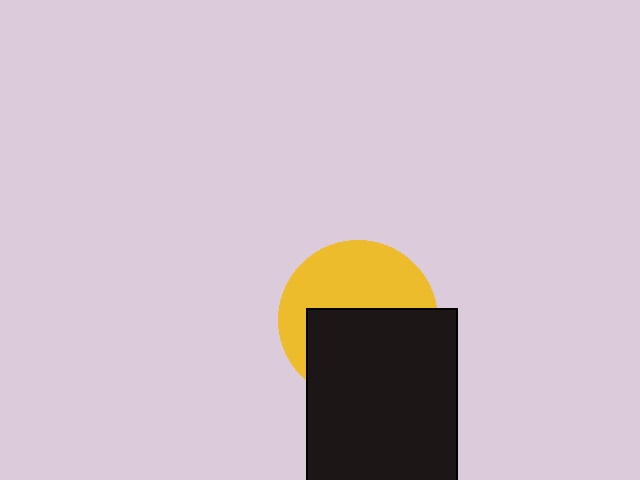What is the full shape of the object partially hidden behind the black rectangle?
The partially hidden object is a yellow circle.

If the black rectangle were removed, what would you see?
You would see the complete yellow circle.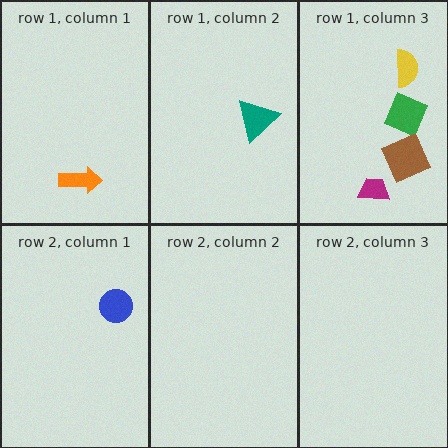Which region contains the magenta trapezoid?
The row 1, column 3 region.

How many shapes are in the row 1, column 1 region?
1.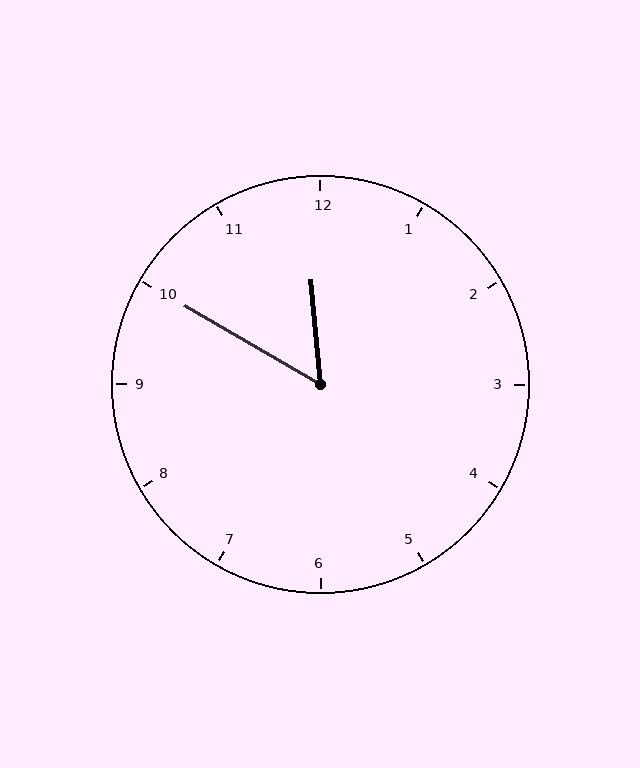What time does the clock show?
11:50.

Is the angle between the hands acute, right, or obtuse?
It is acute.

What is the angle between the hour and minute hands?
Approximately 55 degrees.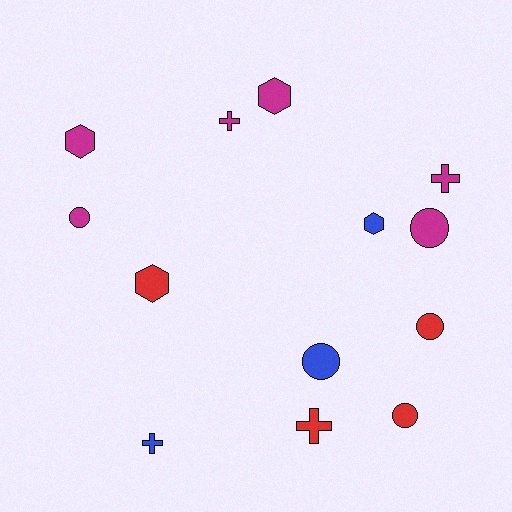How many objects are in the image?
There are 13 objects.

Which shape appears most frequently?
Circle, with 5 objects.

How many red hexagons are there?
There is 1 red hexagon.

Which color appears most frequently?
Magenta, with 6 objects.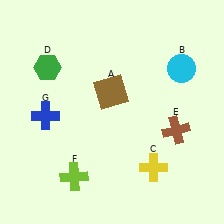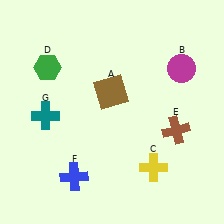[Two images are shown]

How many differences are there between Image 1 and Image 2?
There are 3 differences between the two images.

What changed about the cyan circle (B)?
In Image 1, B is cyan. In Image 2, it changed to magenta.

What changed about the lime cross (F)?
In Image 1, F is lime. In Image 2, it changed to blue.